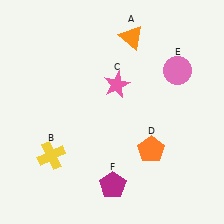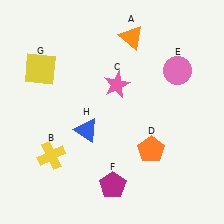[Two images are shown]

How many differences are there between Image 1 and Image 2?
There are 2 differences between the two images.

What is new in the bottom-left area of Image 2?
A blue triangle (H) was added in the bottom-left area of Image 2.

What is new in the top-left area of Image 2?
A yellow square (G) was added in the top-left area of Image 2.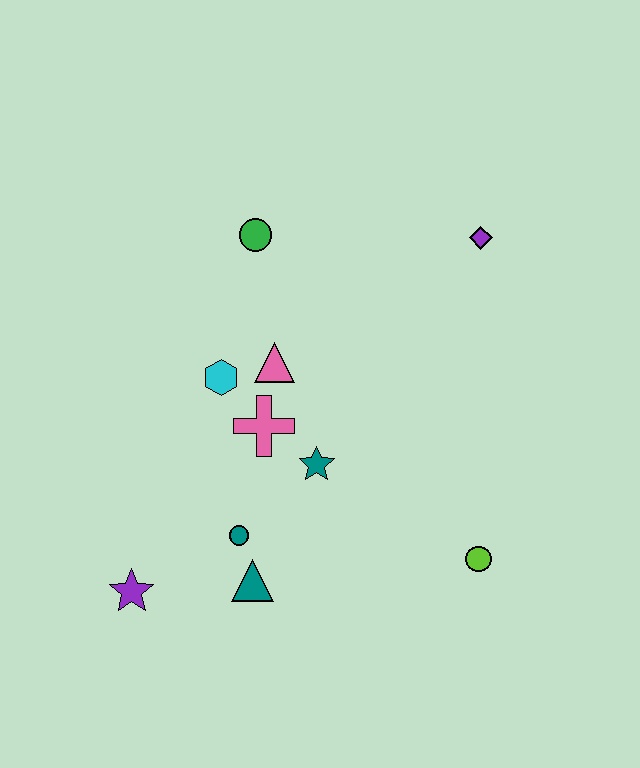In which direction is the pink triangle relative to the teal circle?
The pink triangle is above the teal circle.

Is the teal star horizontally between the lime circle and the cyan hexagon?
Yes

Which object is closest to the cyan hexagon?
The pink triangle is closest to the cyan hexagon.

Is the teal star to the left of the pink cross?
No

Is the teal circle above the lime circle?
Yes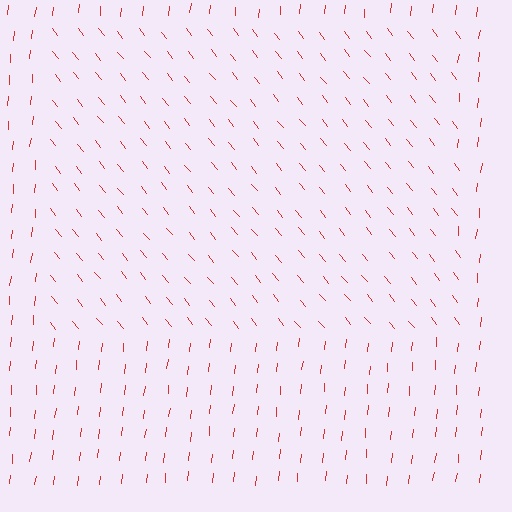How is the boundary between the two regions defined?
The boundary is defined purely by a change in line orientation (approximately 45 degrees difference). All lines are the same color and thickness.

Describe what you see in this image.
The image is filled with small red line segments. A rectangle region in the image has lines oriented differently from the surrounding lines, creating a visible texture boundary.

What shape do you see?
I see a rectangle.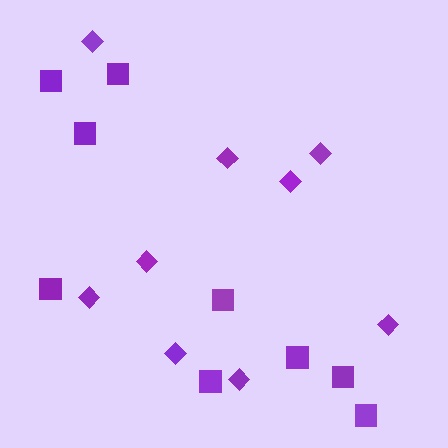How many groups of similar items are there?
There are 2 groups: one group of squares (9) and one group of diamonds (9).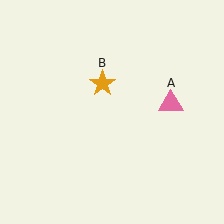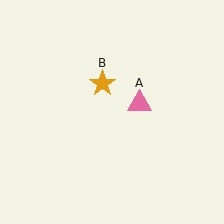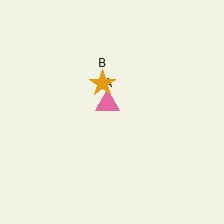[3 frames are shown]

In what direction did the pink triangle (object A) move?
The pink triangle (object A) moved left.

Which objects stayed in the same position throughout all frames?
Orange star (object B) remained stationary.